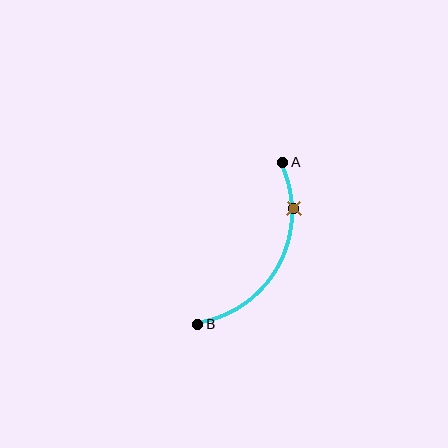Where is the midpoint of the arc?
The arc midpoint is the point on the curve farthest from the straight line joining A and B. It sits to the right of that line.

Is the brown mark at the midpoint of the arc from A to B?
No. The brown mark lies on the arc but is closer to endpoint A. The arc midpoint would be at the point on the curve equidistant along the arc from both A and B.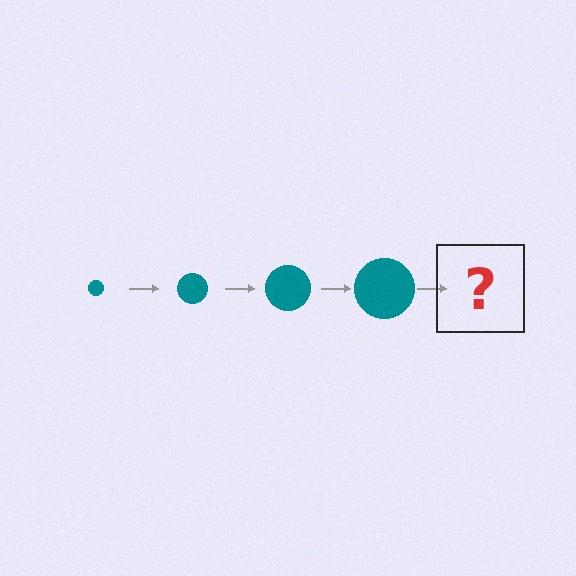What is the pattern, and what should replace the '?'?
The pattern is that the circle gets progressively larger each step. The '?' should be a teal circle, larger than the previous one.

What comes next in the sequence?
The next element should be a teal circle, larger than the previous one.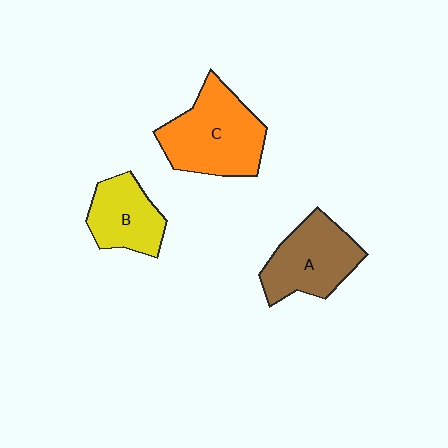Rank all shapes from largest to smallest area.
From largest to smallest: C (orange), A (brown), B (yellow).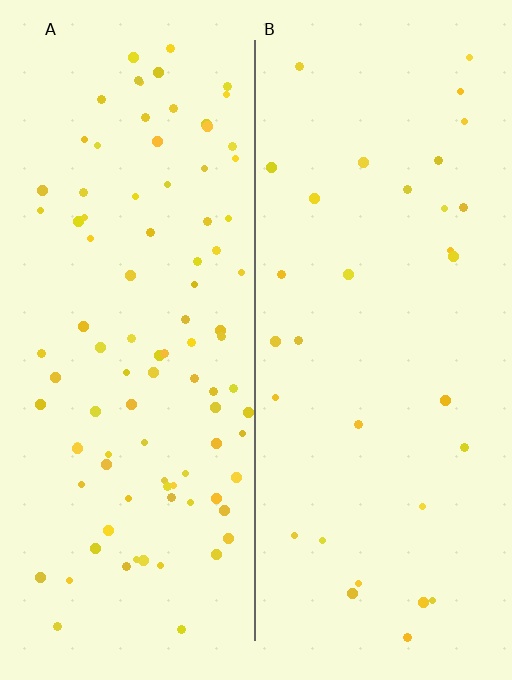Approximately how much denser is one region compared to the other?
Approximately 3.0× — region A over region B.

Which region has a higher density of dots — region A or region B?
A (the left).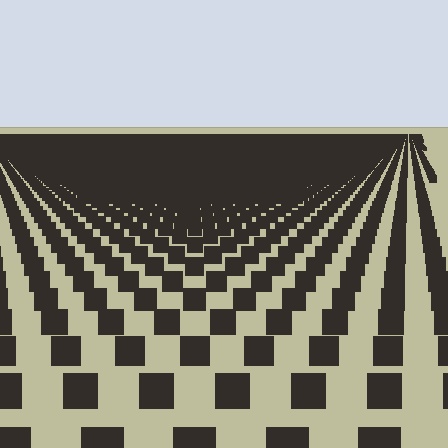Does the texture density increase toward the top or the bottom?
Density increases toward the top.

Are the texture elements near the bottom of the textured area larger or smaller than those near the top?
Larger. Near the bottom, elements are closer to the viewer and appear at a bigger on-screen size.